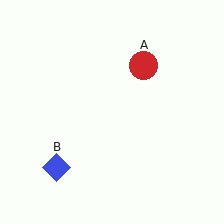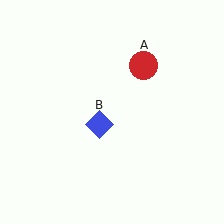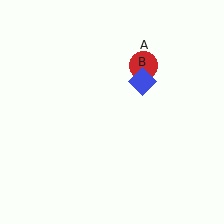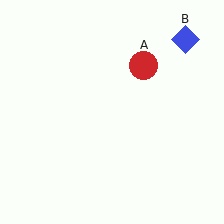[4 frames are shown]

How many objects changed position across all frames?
1 object changed position: blue diamond (object B).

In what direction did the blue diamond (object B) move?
The blue diamond (object B) moved up and to the right.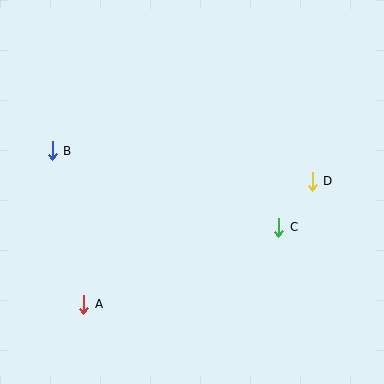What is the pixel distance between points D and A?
The distance between D and A is 260 pixels.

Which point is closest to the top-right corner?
Point D is closest to the top-right corner.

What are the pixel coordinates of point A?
Point A is at (84, 304).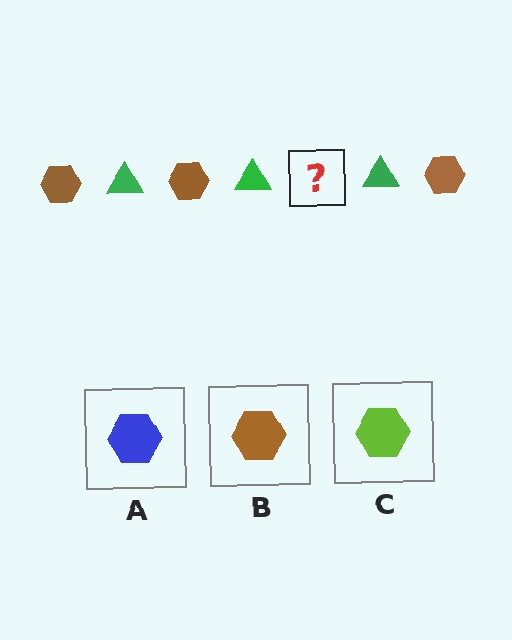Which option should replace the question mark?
Option B.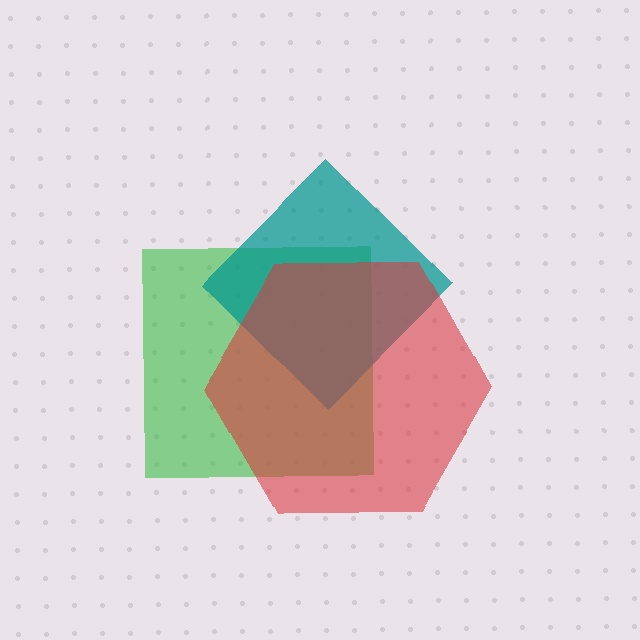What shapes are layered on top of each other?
The layered shapes are: a green square, a teal diamond, a red hexagon.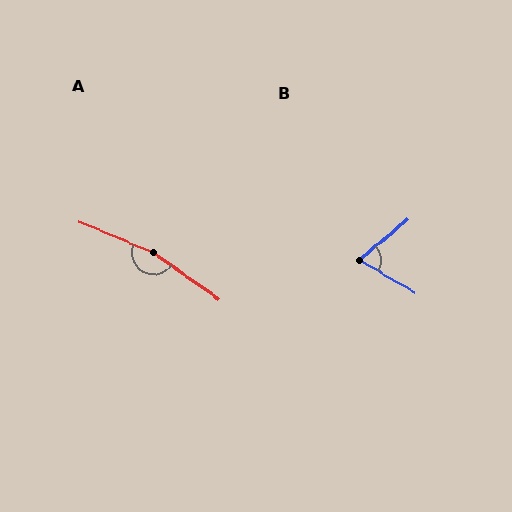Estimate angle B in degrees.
Approximately 70 degrees.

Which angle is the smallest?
B, at approximately 70 degrees.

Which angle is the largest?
A, at approximately 167 degrees.